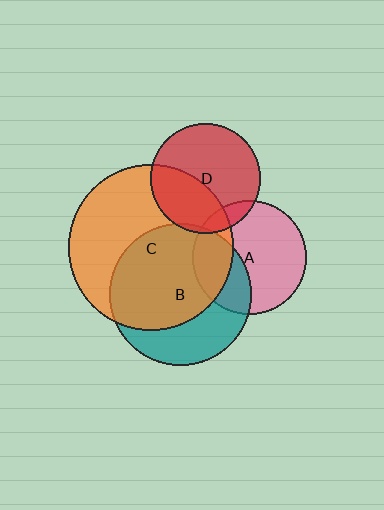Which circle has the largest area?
Circle C (orange).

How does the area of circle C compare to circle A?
Approximately 2.1 times.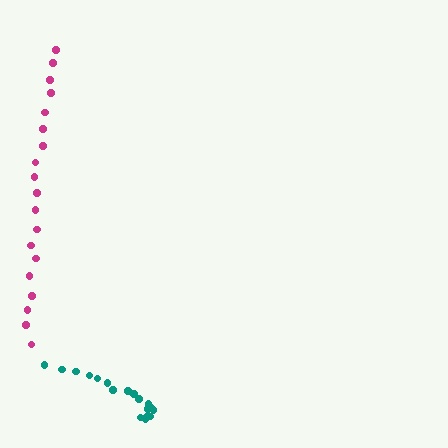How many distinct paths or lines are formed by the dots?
There are 2 distinct paths.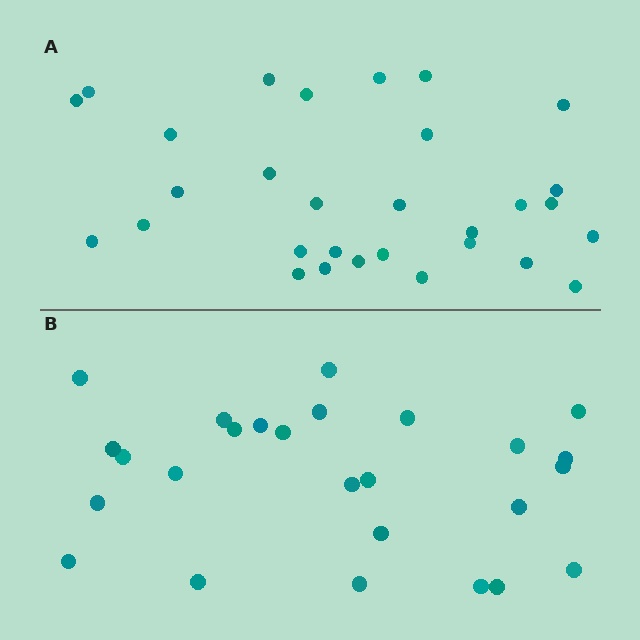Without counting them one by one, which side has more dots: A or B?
Region A (the top region) has more dots.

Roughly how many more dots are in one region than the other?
Region A has about 4 more dots than region B.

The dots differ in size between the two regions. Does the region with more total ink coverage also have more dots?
No. Region B has more total ink coverage because its dots are larger, but region A actually contains more individual dots. Total area can be misleading — the number of items is what matters here.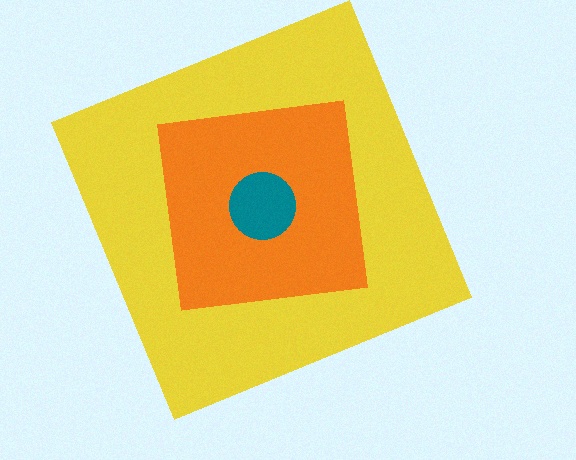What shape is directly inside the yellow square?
The orange square.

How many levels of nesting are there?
3.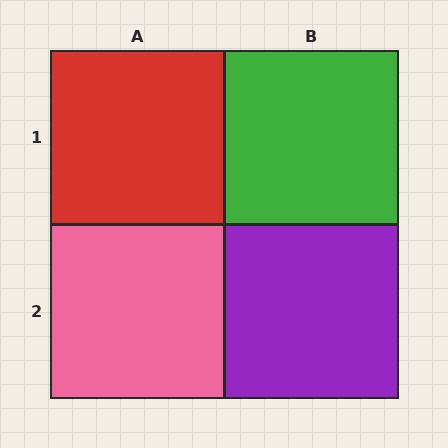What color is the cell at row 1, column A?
Red.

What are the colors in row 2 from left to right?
Pink, purple.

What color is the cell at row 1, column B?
Green.